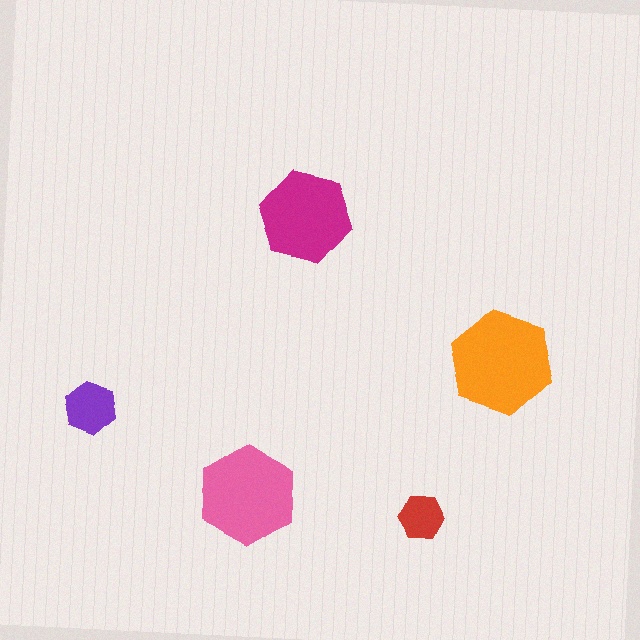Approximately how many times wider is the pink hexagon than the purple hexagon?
About 2 times wider.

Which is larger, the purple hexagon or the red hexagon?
The purple one.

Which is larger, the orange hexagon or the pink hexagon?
The orange one.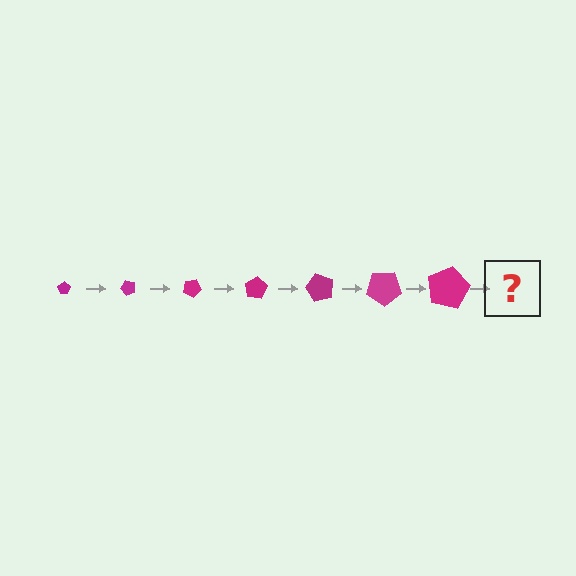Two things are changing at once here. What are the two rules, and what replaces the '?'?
The two rules are that the pentagon grows larger each step and it rotates 50 degrees each step. The '?' should be a pentagon, larger than the previous one and rotated 350 degrees from the start.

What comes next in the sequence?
The next element should be a pentagon, larger than the previous one and rotated 350 degrees from the start.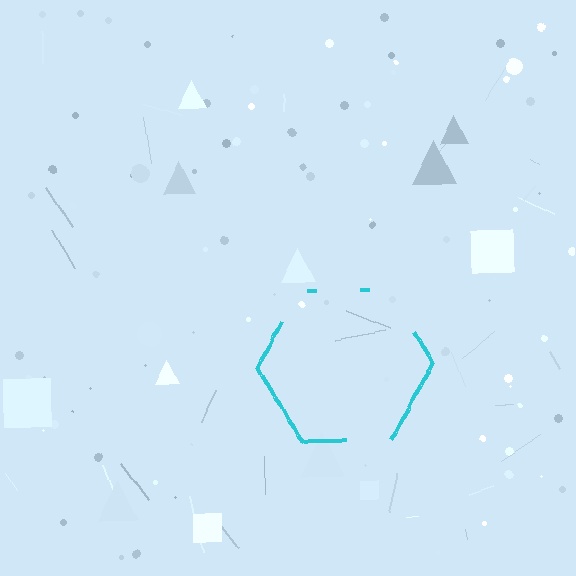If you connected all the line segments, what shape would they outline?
They would outline a hexagon.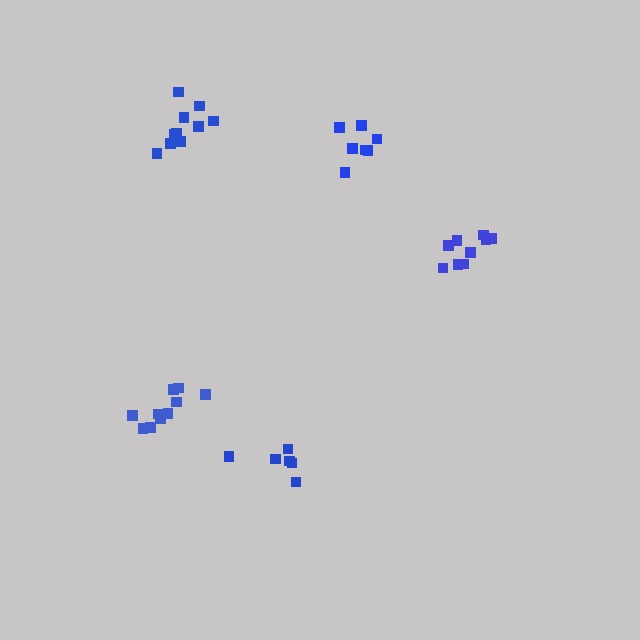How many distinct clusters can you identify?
There are 5 distinct clusters.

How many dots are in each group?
Group 1: 9 dots, Group 2: 10 dots, Group 3: 6 dots, Group 4: 10 dots, Group 5: 7 dots (42 total).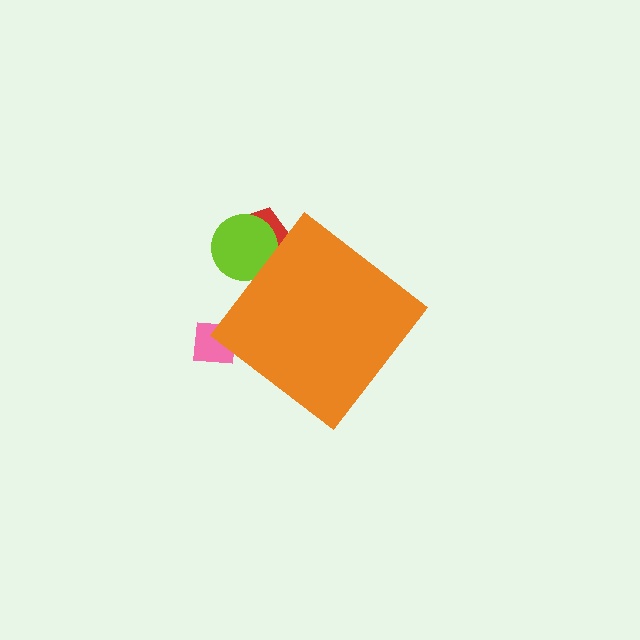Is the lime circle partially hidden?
Yes, the lime circle is partially hidden behind the orange diamond.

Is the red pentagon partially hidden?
Yes, the red pentagon is partially hidden behind the orange diamond.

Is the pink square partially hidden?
Yes, the pink square is partially hidden behind the orange diamond.